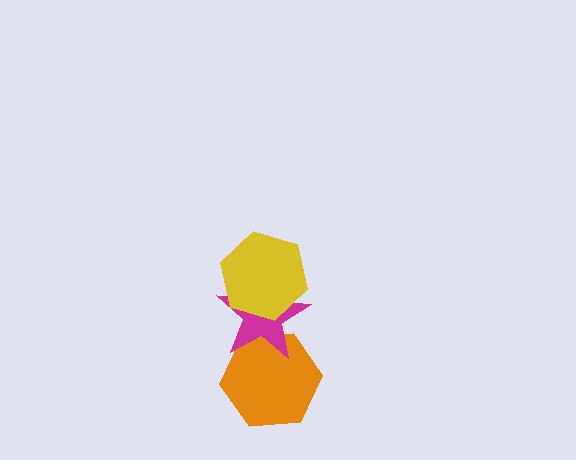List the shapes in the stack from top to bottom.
From top to bottom: the yellow hexagon, the magenta star, the orange hexagon.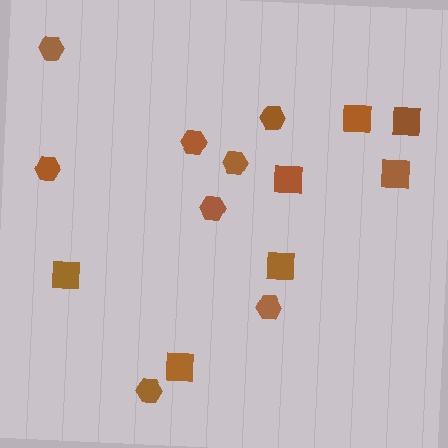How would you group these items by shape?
There are 2 groups: one group of squares (7) and one group of hexagons (8).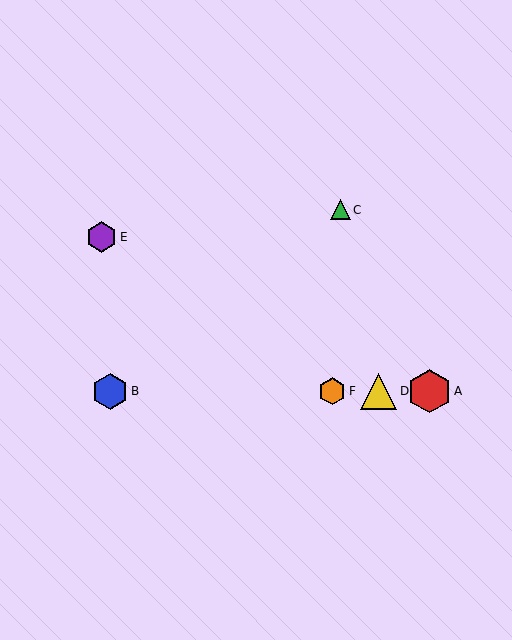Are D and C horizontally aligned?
No, D is at y≈391 and C is at y≈210.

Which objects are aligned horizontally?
Objects A, B, D, F are aligned horizontally.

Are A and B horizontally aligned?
Yes, both are at y≈391.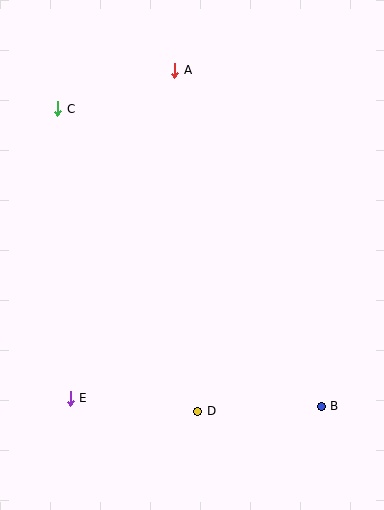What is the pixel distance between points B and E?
The distance between B and E is 251 pixels.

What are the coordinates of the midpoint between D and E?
The midpoint between D and E is at (134, 405).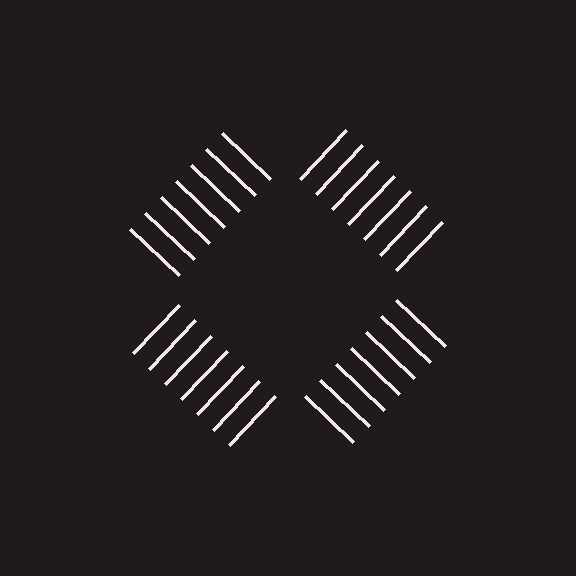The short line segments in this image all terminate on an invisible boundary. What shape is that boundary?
An illusory square — the line segments terminate on its edges but no continuous stroke is drawn.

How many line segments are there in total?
28 — 7 along each of the 4 edges.